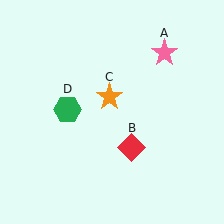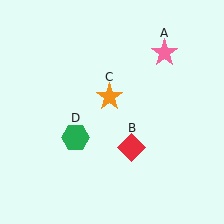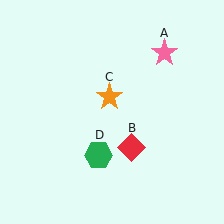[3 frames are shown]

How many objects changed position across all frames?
1 object changed position: green hexagon (object D).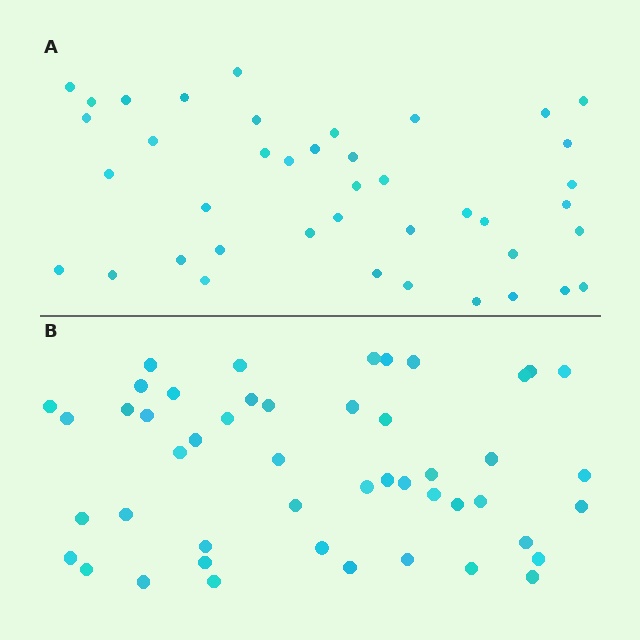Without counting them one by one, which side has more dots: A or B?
Region B (the bottom region) has more dots.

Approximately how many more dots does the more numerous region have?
Region B has roughly 8 or so more dots than region A.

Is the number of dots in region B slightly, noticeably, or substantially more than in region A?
Region B has only slightly more — the two regions are fairly close. The ratio is roughly 1.2 to 1.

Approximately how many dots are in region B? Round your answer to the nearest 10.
About 50 dots. (The exact count is 48, which rounds to 50.)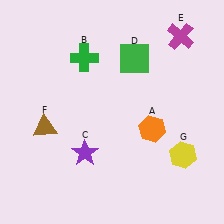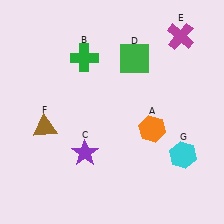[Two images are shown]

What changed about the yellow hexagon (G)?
In Image 1, G is yellow. In Image 2, it changed to cyan.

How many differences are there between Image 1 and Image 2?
There is 1 difference between the two images.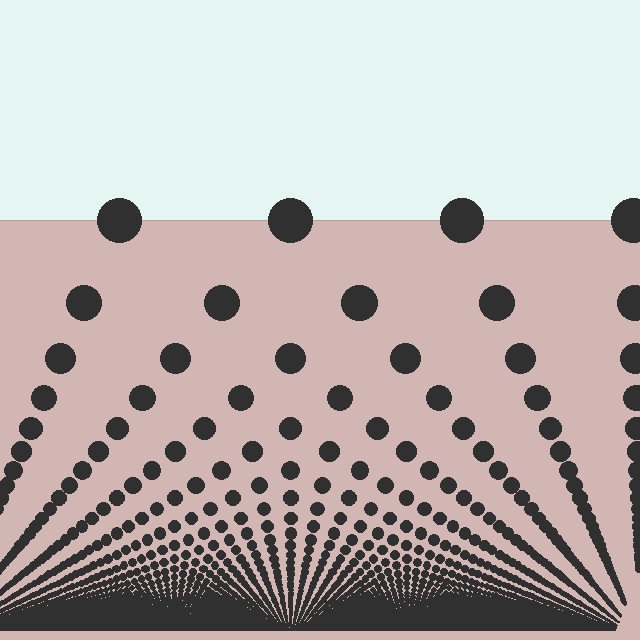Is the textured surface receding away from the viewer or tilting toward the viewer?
The surface appears to tilt toward the viewer. Texture elements get larger and sparser toward the top.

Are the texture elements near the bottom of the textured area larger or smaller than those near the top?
Smaller. The gradient is inverted — elements near the bottom are smaller and denser.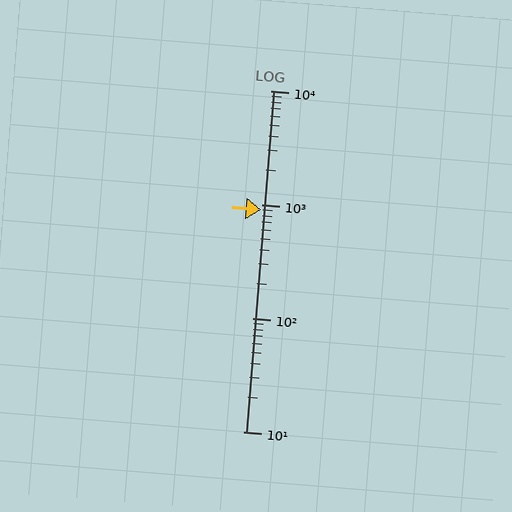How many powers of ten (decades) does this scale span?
The scale spans 3 decades, from 10 to 10000.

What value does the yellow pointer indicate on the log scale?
The pointer indicates approximately 900.